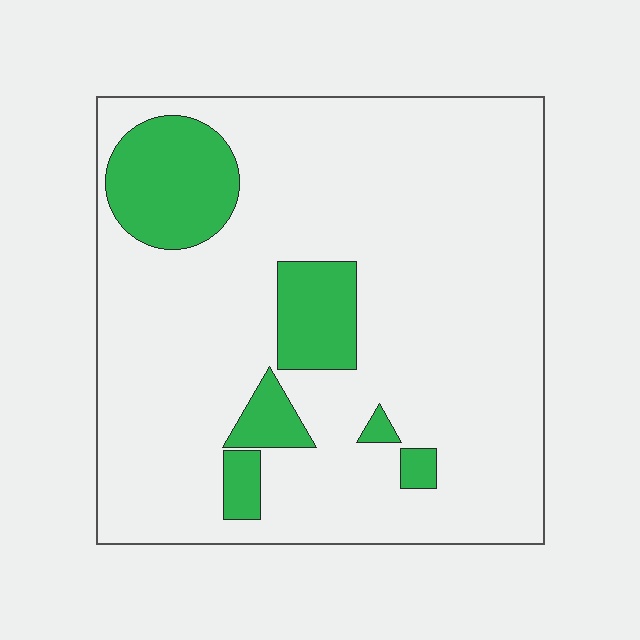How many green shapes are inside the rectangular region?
6.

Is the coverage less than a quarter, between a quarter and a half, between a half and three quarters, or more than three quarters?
Less than a quarter.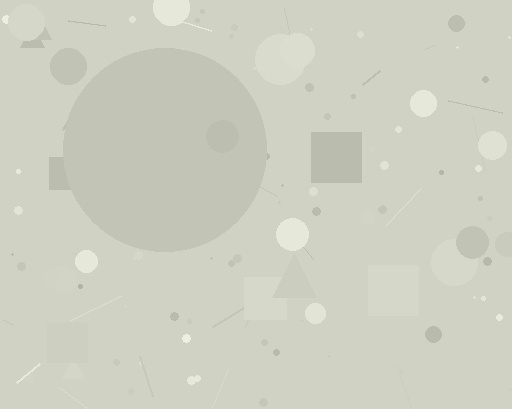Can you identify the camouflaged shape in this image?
The camouflaged shape is a circle.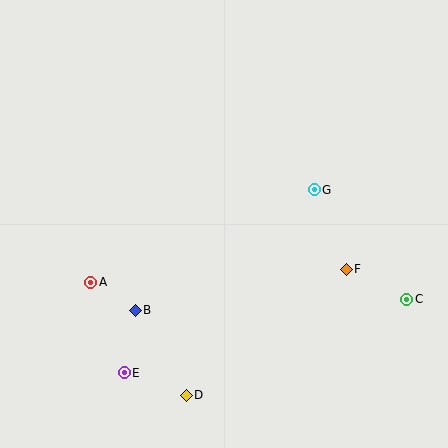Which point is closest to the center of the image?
Point G at (314, 190) is closest to the center.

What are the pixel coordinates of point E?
Point E is at (124, 373).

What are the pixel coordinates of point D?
Point D is at (186, 395).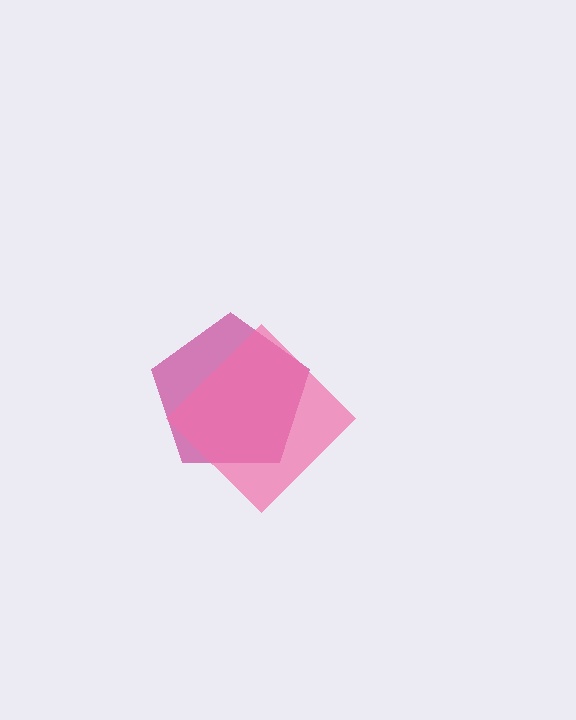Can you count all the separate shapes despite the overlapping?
Yes, there are 2 separate shapes.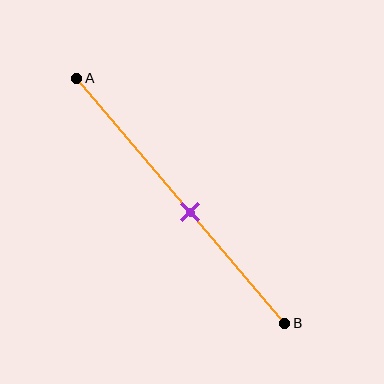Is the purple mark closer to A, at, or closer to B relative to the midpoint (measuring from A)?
The purple mark is closer to point B than the midpoint of segment AB.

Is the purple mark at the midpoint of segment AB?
No, the mark is at about 55% from A, not at the 50% midpoint.